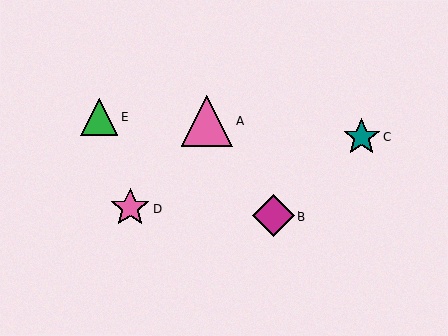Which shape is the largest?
The pink triangle (labeled A) is the largest.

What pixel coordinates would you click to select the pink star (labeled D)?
Click at (130, 208) to select the pink star D.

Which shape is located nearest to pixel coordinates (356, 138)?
The teal star (labeled C) at (362, 137) is nearest to that location.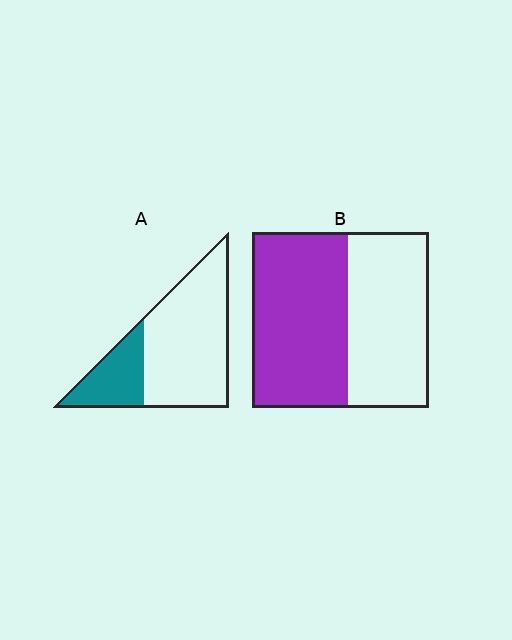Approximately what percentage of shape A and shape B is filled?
A is approximately 25% and B is approximately 55%.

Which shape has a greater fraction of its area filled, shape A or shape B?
Shape B.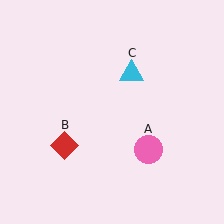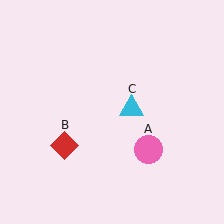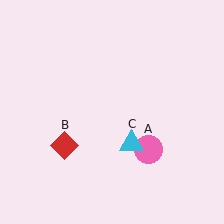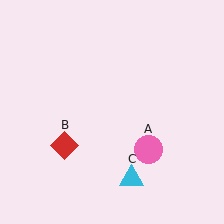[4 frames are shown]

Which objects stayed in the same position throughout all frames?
Pink circle (object A) and red diamond (object B) remained stationary.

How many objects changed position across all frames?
1 object changed position: cyan triangle (object C).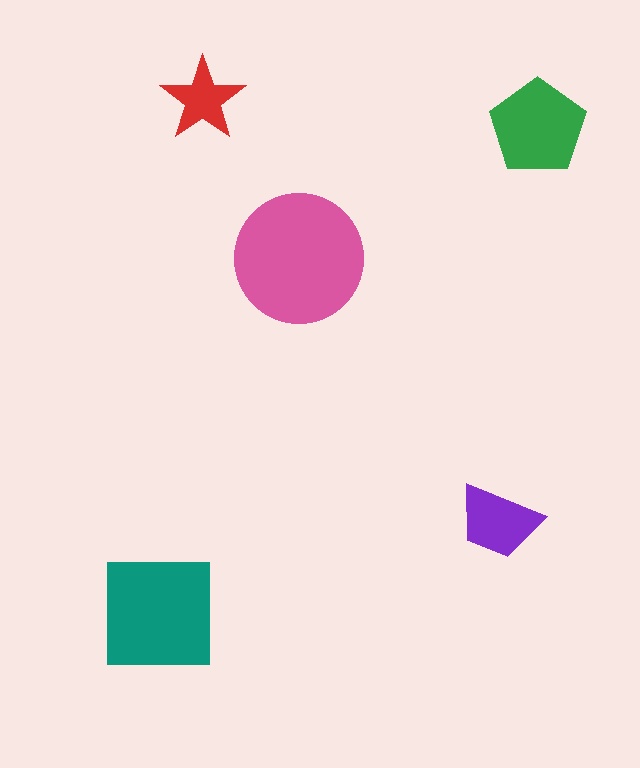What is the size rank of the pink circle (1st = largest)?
1st.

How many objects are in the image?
There are 5 objects in the image.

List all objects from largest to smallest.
The pink circle, the teal square, the green pentagon, the purple trapezoid, the red star.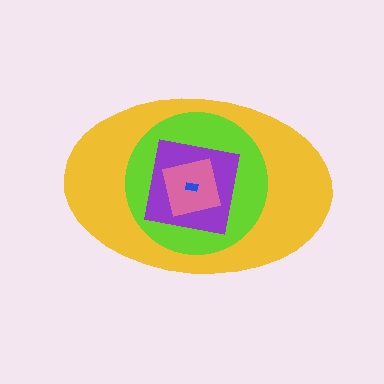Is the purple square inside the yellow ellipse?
Yes.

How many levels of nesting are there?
5.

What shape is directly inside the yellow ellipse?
The lime circle.